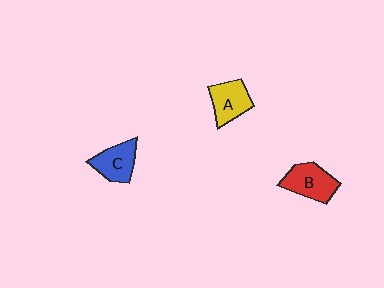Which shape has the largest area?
Shape B (red).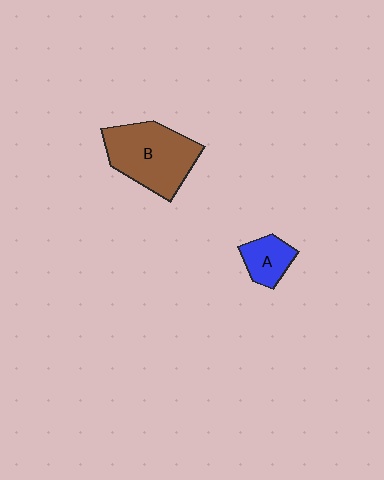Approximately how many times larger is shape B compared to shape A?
Approximately 2.5 times.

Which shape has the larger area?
Shape B (brown).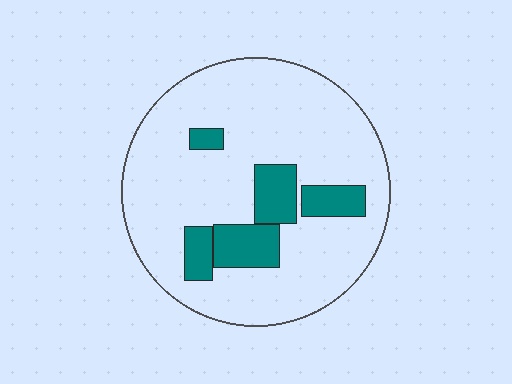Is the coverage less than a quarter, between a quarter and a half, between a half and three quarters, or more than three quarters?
Less than a quarter.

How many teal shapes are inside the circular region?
5.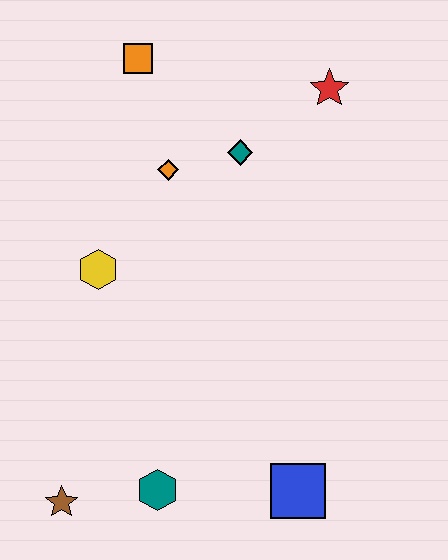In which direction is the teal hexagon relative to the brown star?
The teal hexagon is to the right of the brown star.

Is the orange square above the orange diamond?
Yes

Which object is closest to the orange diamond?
The teal diamond is closest to the orange diamond.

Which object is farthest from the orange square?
The blue square is farthest from the orange square.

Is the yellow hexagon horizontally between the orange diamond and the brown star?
Yes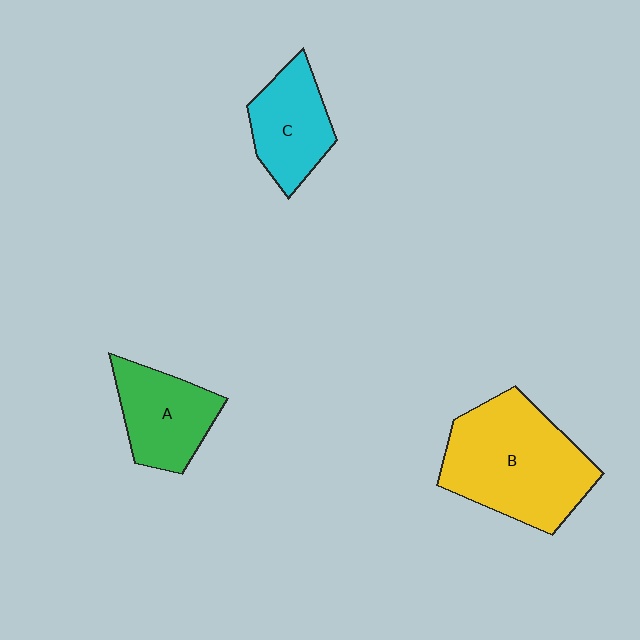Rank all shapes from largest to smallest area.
From largest to smallest: B (yellow), A (green), C (cyan).